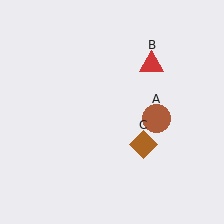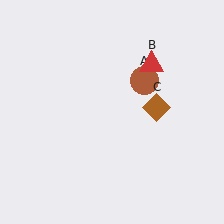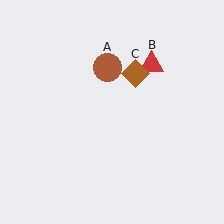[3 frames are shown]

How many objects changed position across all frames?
2 objects changed position: brown circle (object A), brown diamond (object C).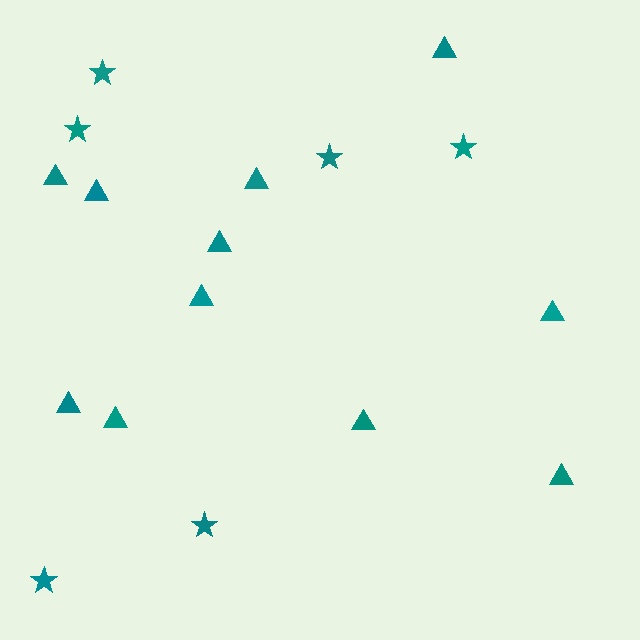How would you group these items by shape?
There are 2 groups: one group of triangles (11) and one group of stars (6).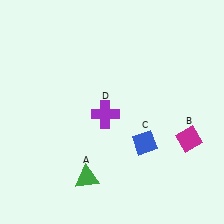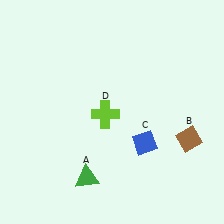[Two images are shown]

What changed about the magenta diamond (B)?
In Image 1, B is magenta. In Image 2, it changed to brown.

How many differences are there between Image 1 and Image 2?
There are 2 differences between the two images.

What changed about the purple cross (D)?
In Image 1, D is purple. In Image 2, it changed to lime.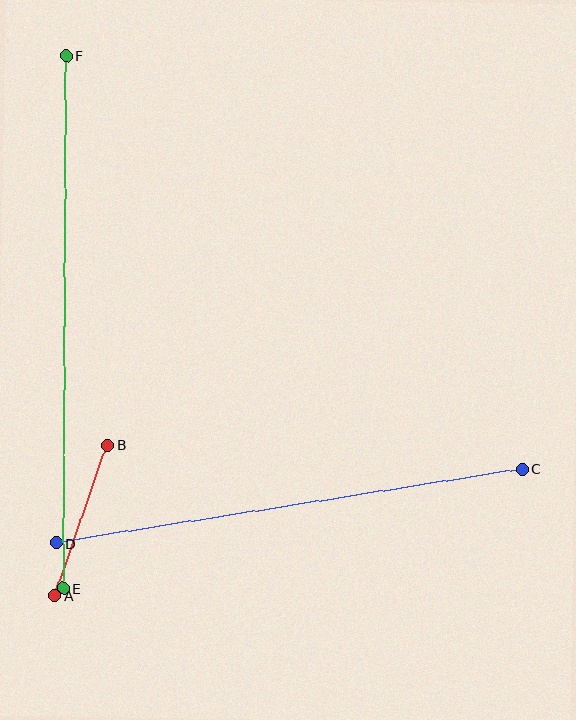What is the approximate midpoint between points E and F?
The midpoint is at approximately (65, 322) pixels.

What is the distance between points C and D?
The distance is approximately 472 pixels.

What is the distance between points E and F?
The distance is approximately 533 pixels.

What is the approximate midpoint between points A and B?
The midpoint is at approximately (81, 521) pixels.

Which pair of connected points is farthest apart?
Points E and F are farthest apart.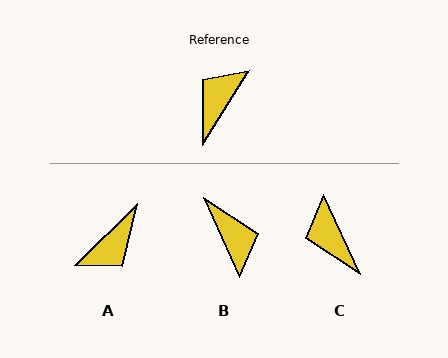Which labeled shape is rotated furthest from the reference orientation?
A, about 167 degrees away.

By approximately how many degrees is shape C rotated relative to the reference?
Approximately 57 degrees counter-clockwise.